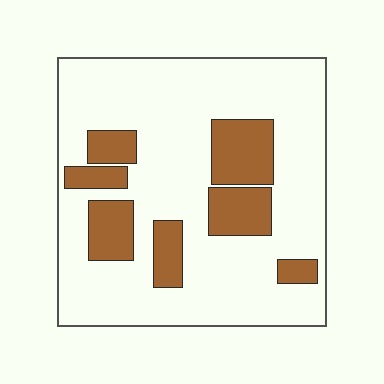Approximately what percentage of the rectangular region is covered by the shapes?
Approximately 20%.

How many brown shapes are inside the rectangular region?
7.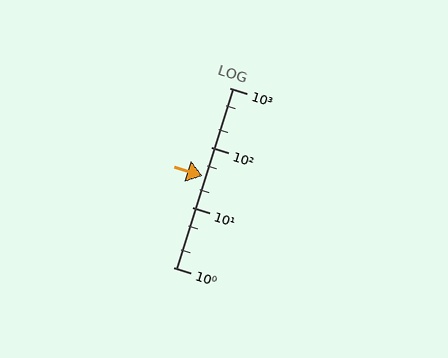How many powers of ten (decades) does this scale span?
The scale spans 3 decades, from 1 to 1000.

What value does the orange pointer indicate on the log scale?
The pointer indicates approximately 34.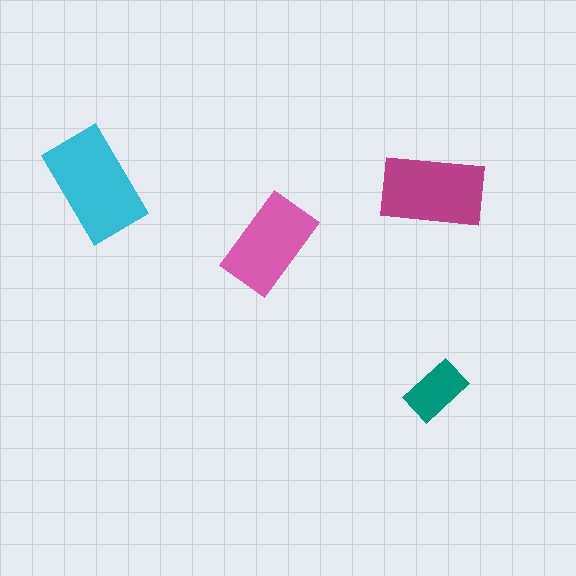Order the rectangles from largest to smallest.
the cyan one, the magenta one, the pink one, the teal one.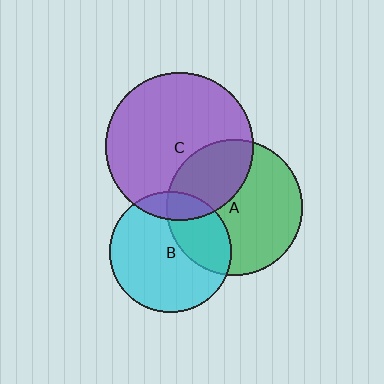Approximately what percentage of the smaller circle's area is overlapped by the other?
Approximately 15%.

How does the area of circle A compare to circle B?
Approximately 1.2 times.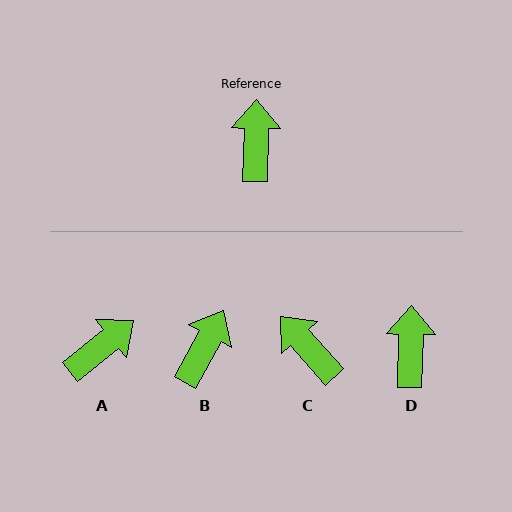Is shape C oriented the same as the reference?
No, it is off by about 43 degrees.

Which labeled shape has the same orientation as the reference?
D.